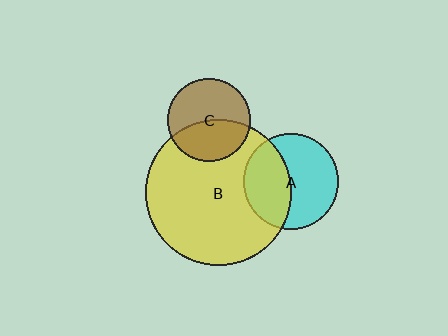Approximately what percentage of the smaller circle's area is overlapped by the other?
Approximately 45%.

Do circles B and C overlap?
Yes.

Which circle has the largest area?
Circle B (yellow).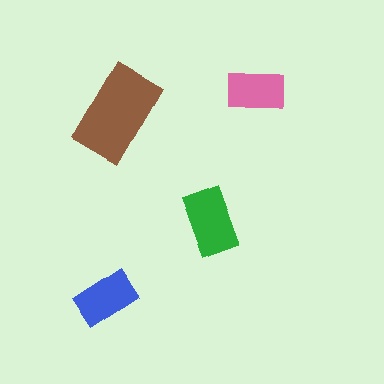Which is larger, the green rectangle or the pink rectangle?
The green one.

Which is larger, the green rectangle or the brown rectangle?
The brown one.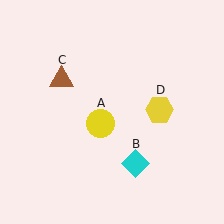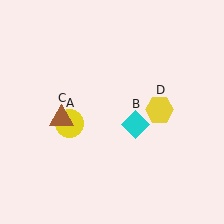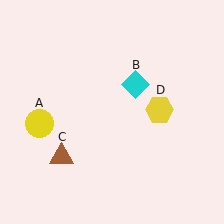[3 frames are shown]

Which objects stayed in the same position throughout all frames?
Yellow hexagon (object D) remained stationary.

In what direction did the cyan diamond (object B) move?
The cyan diamond (object B) moved up.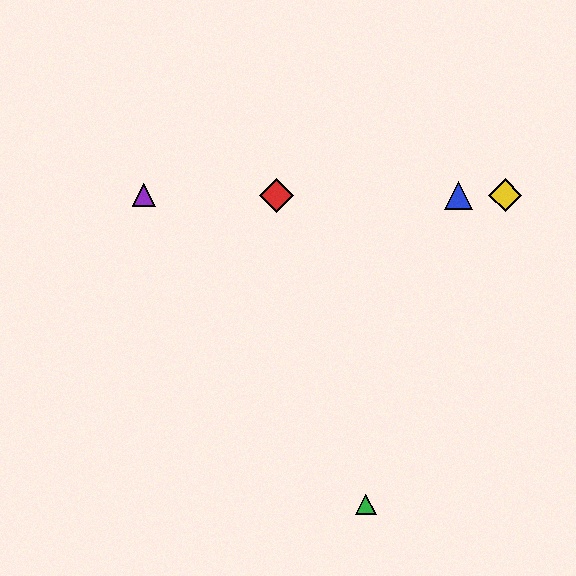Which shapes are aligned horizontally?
The red diamond, the blue triangle, the yellow diamond, the purple triangle are aligned horizontally.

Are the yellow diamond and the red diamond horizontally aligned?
Yes, both are at y≈195.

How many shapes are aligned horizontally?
4 shapes (the red diamond, the blue triangle, the yellow diamond, the purple triangle) are aligned horizontally.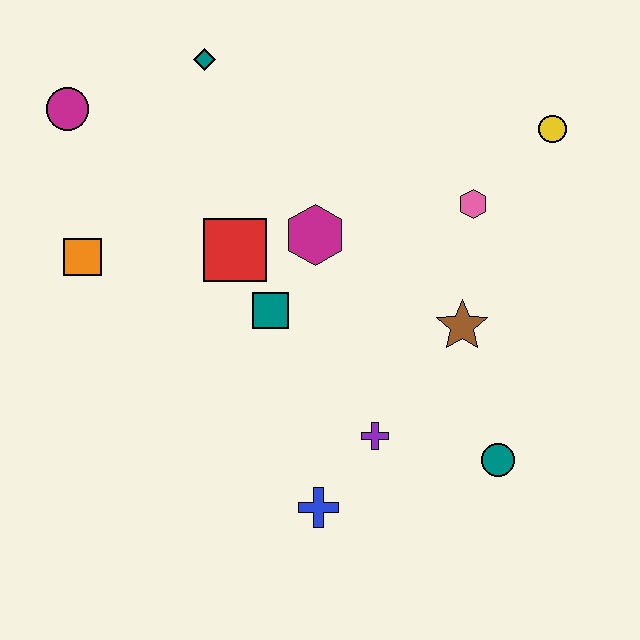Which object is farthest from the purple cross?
The magenta circle is farthest from the purple cross.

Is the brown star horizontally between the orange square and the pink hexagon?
Yes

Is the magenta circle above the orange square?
Yes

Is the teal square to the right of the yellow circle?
No